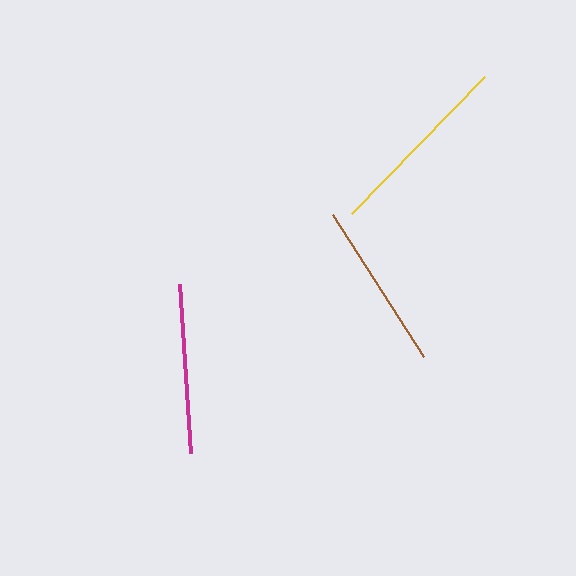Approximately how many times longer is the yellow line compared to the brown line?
The yellow line is approximately 1.1 times the length of the brown line.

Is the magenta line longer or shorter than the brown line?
The magenta line is longer than the brown line.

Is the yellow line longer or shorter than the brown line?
The yellow line is longer than the brown line.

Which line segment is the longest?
The yellow line is the longest at approximately 191 pixels.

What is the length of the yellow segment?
The yellow segment is approximately 191 pixels long.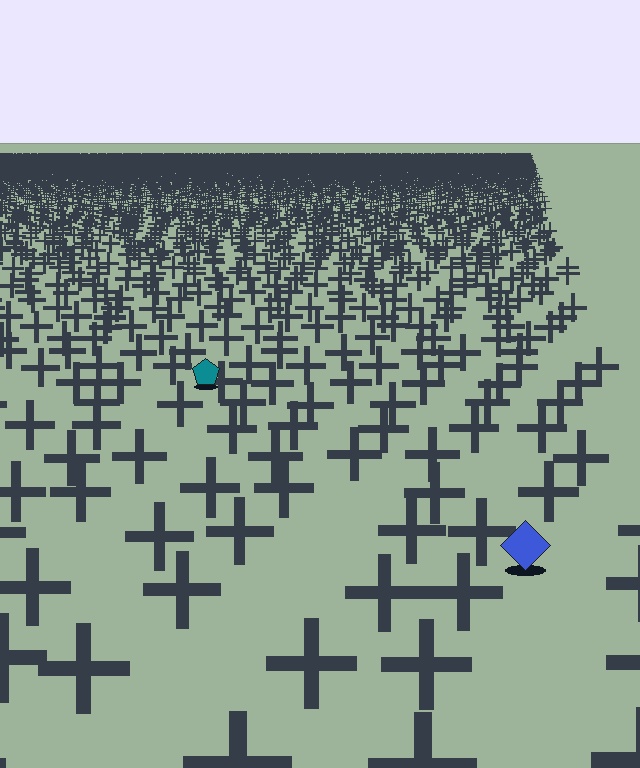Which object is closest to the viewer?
The blue diamond is closest. The texture marks near it are larger and more spread out.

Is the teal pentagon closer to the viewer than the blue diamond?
No. The blue diamond is closer — you can tell from the texture gradient: the ground texture is coarser near it.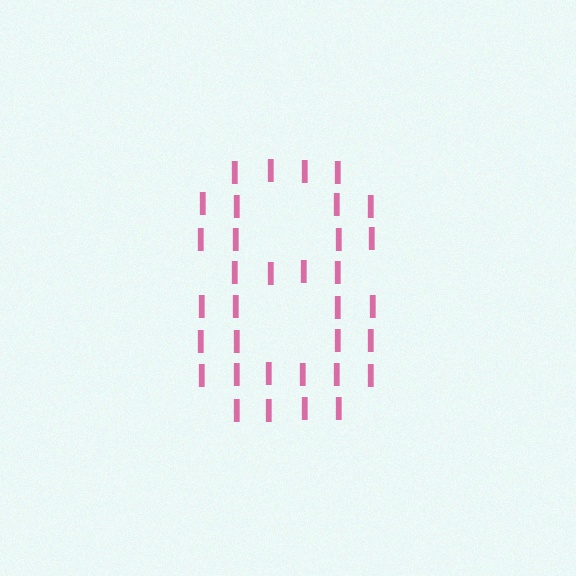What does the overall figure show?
The overall figure shows the digit 8.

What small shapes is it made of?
It is made of small letter I's.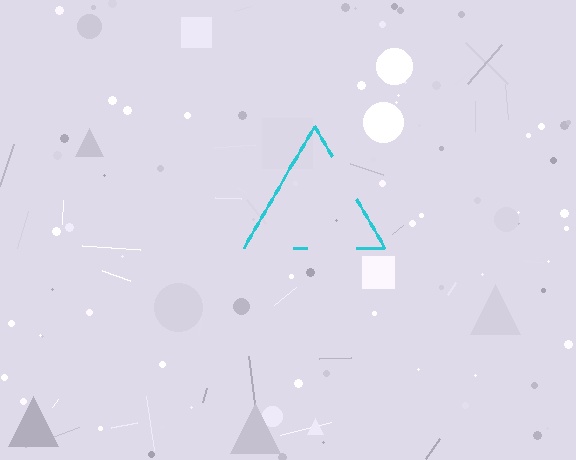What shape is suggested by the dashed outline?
The dashed outline suggests a triangle.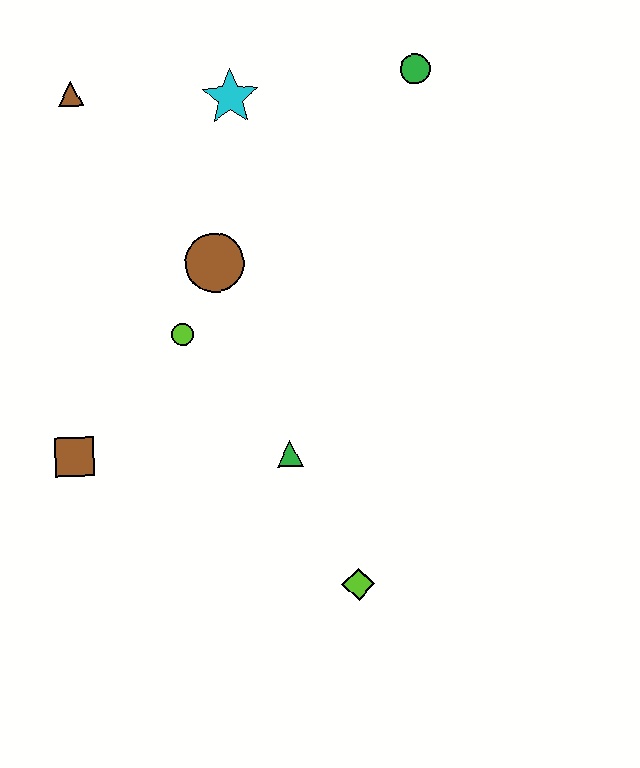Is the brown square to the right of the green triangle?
No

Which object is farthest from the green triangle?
The brown triangle is farthest from the green triangle.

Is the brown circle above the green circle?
No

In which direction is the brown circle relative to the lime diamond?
The brown circle is above the lime diamond.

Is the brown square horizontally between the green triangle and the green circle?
No